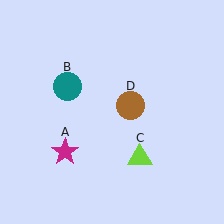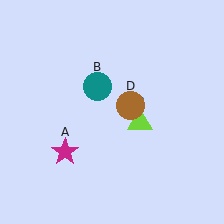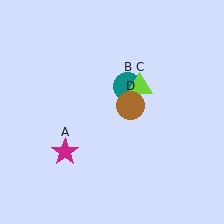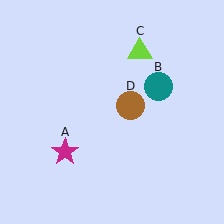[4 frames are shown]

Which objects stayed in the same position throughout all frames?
Magenta star (object A) and brown circle (object D) remained stationary.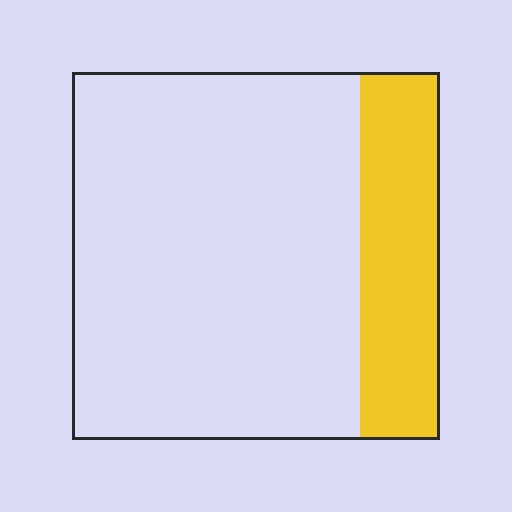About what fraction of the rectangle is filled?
About one fifth (1/5).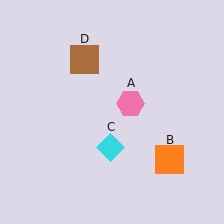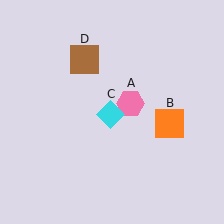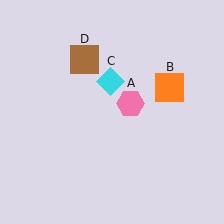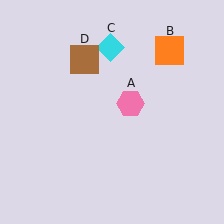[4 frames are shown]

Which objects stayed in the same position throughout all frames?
Pink hexagon (object A) and brown square (object D) remained stationary.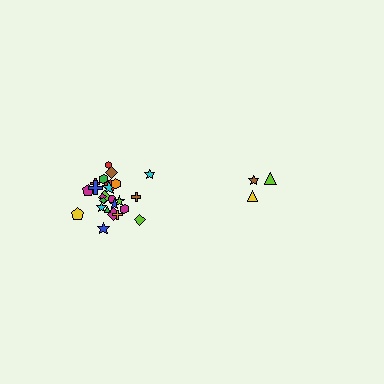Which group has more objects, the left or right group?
The left group.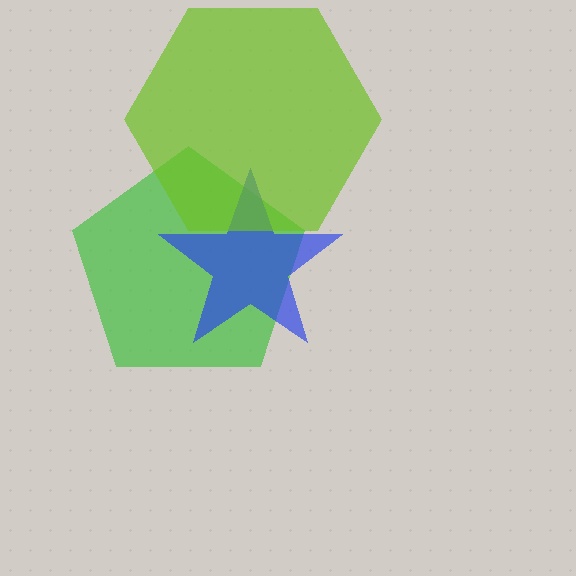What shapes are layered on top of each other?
The layered shapes are: a green pentagon, a blue star, a lime hexagon.